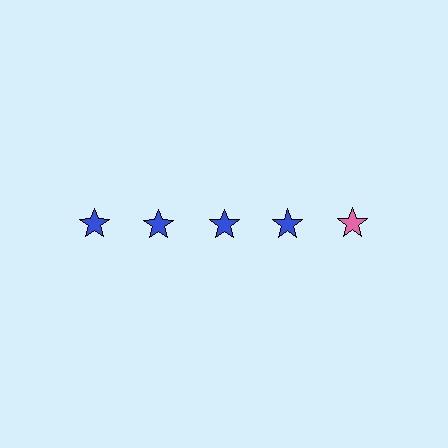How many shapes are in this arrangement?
There are 5 shapes arranged in a grid pattern.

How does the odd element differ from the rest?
It has a different color: pink instead of blue.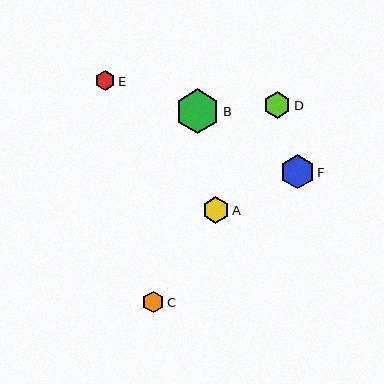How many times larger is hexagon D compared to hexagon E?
Hexagon D is approximately 1.3 times the size of hexagon E.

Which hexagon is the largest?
Hexagon B is the largest with a size of approximately 45 pixels.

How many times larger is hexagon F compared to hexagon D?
Hexagon F is approximately 1.3 times the size of hexagon D.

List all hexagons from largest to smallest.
From largest to smallest: B, F, D, A, C, E.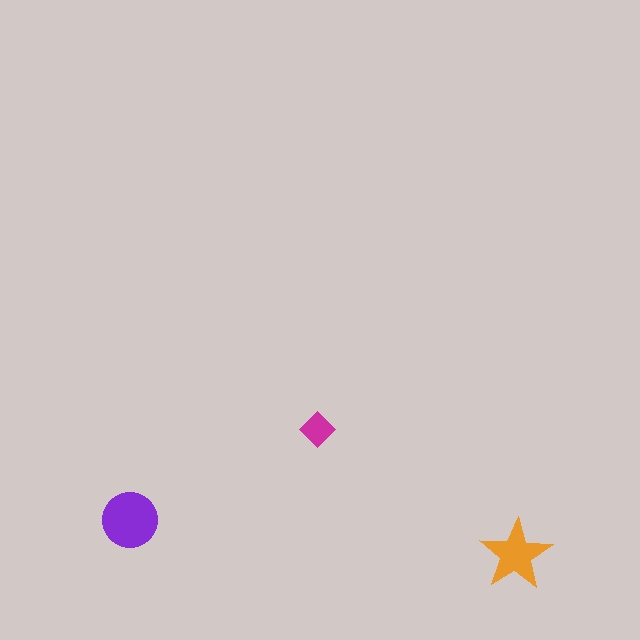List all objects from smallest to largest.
The magenta diamond, the orange star, the purple circle.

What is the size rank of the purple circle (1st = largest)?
1st.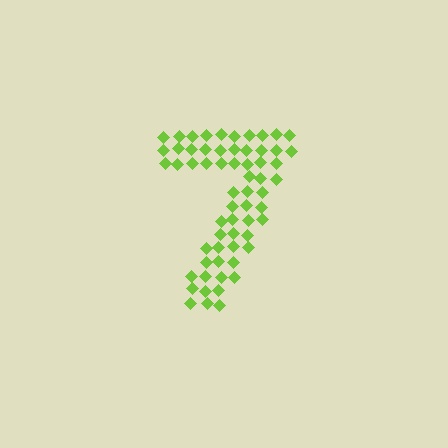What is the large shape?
The large shape is the digit 7.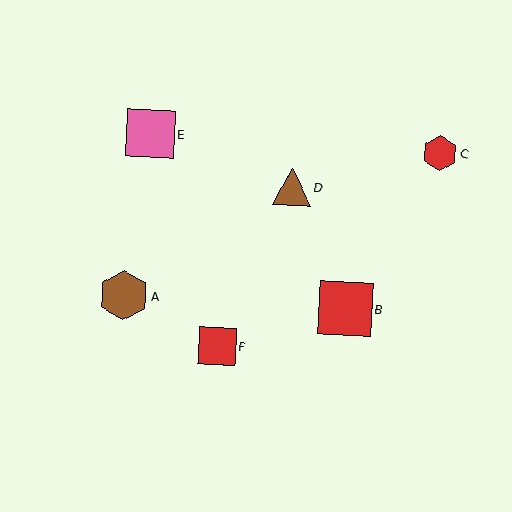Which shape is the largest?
The red square (labeled B) is the largest.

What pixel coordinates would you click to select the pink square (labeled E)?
Click at (150, 133) to select the pink square E.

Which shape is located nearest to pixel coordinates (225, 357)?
The red square (labeled F) at (217, 346) is nearest to that location.